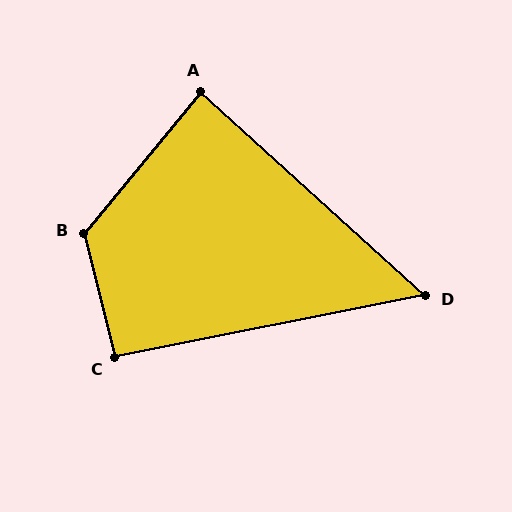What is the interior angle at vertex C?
Approximately 93 degrees (approximately right).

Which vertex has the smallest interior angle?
D, at approximately 53 degrees.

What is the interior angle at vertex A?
Approximately 87 degrees (approximately right).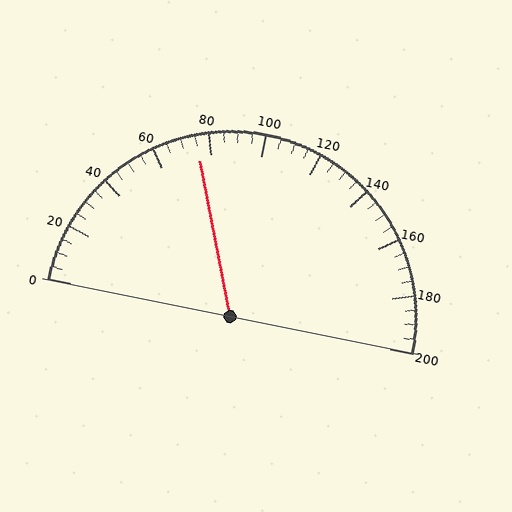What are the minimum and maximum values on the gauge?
The gauge ranges from 0 to 200.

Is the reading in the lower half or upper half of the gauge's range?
The reading is in the lower half of the range (0 to 200).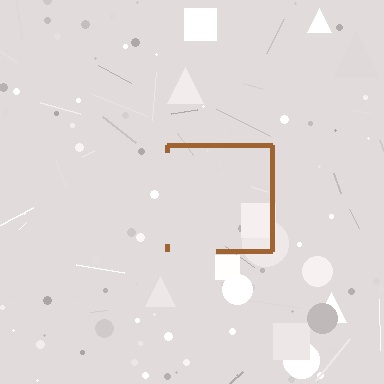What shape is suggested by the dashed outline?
The dashed outline suggests a square.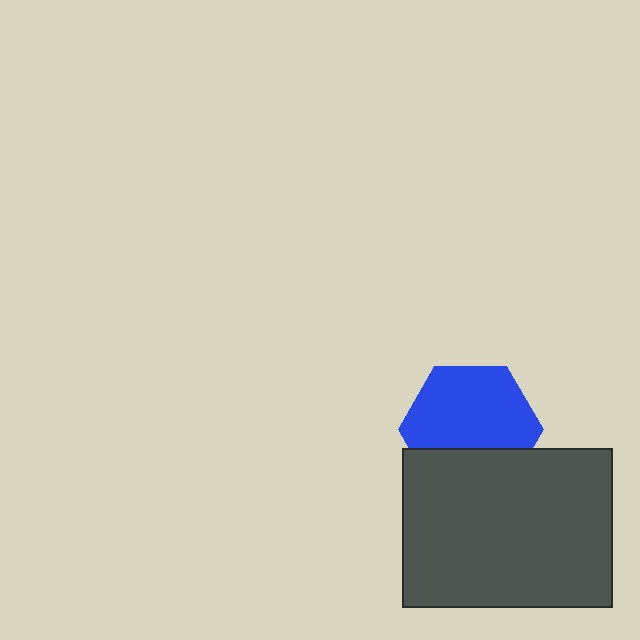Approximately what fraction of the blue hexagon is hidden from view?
Roughly 33% of the blue hexagon is hidden behind the dark gray rectangle.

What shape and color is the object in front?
The object in front is a dark gray rectangle.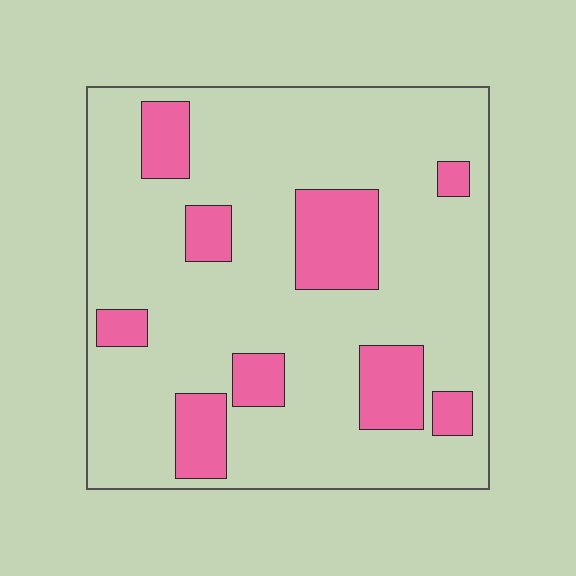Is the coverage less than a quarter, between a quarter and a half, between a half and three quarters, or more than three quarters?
Less than a quarter.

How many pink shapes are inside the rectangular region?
9.